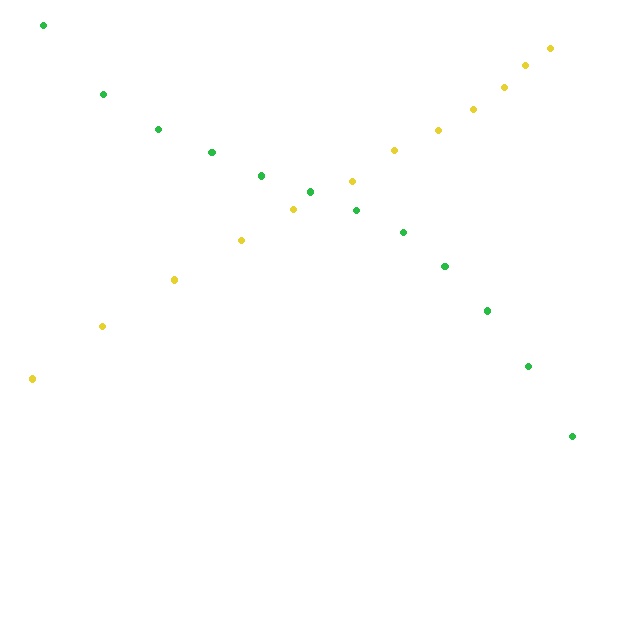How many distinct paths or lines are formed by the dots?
There are 2 distinct paths.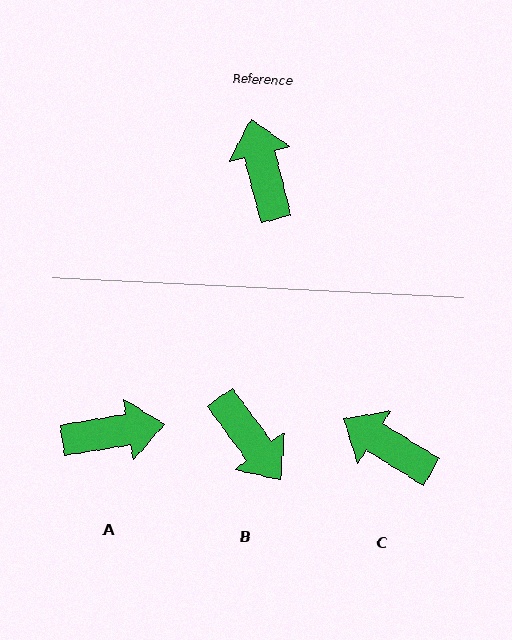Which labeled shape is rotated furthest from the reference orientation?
B, about 157 degrees away.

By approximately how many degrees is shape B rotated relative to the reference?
Approximately 157 degrees clockwise.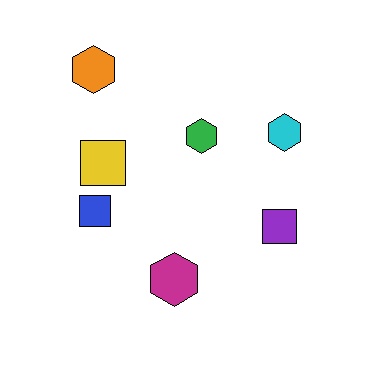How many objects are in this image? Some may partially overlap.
There are 7 objects.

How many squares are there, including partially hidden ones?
There are 3 squares.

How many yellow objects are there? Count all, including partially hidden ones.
There is 1 yellow object.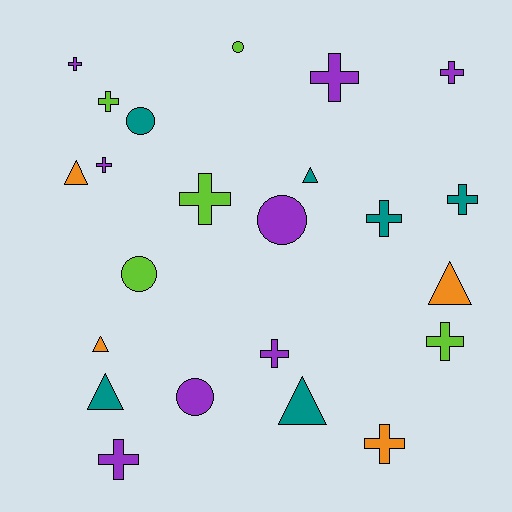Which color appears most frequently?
Purple, with 8 objects.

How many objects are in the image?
There are 23 objects.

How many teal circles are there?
There is 1 teal circle.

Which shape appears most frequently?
Cross, with 12 objects.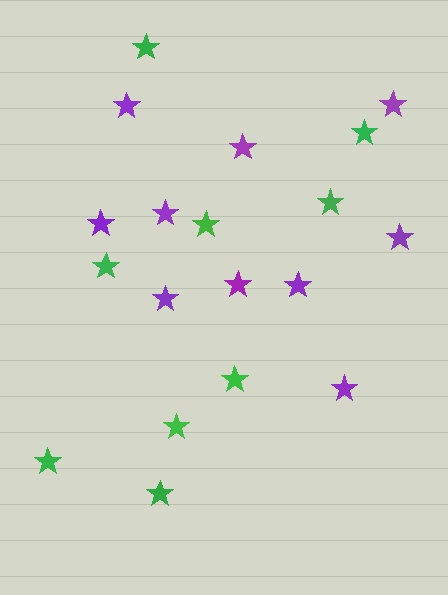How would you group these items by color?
There are 2 groups: one group of green stars (9) and one group of purple stars (10).